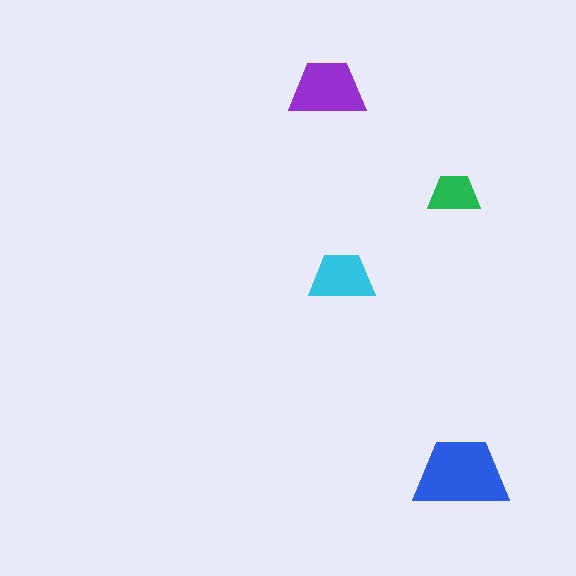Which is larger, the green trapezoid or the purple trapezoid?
The purple one.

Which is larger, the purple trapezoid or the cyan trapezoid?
The purple one.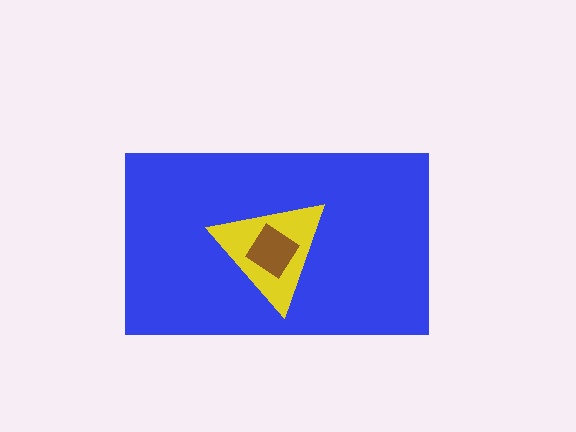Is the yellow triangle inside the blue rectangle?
Yes.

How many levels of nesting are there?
3.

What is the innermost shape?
The brown diamond.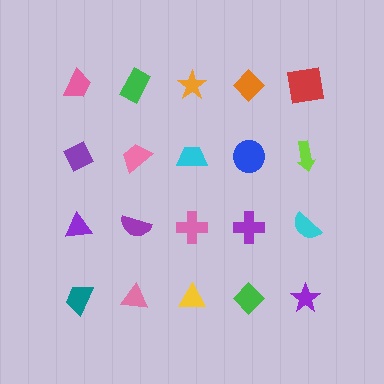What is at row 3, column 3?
A pink cross.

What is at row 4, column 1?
A teal trapezoid.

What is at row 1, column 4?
An orange diamond.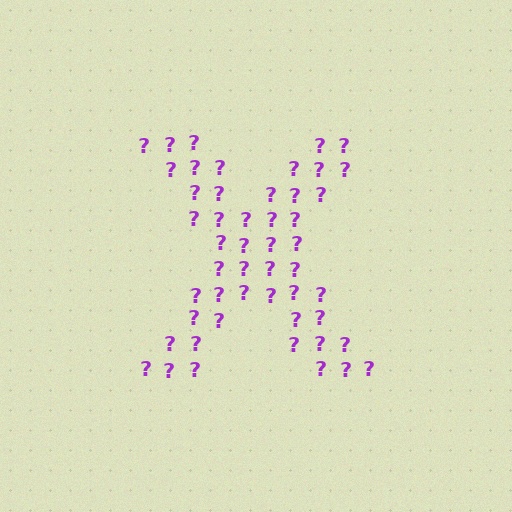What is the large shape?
The large shape is the letter X.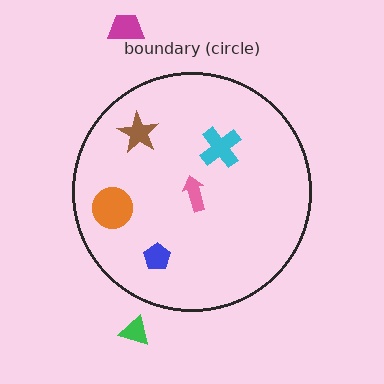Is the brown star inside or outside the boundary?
Inside.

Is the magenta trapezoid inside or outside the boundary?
Outside.